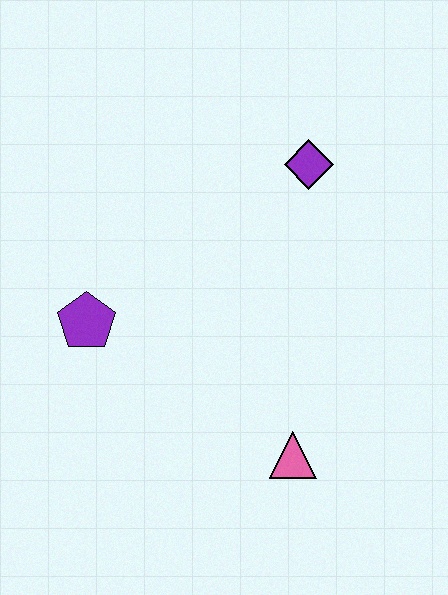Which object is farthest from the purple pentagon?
The purple diamond is farthest from the purple pentagon.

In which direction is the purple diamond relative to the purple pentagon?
The purple diamond is to the right of the purple pentagon.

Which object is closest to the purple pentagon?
The pink triangle is closest to the purple pentagon.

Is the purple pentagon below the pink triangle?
No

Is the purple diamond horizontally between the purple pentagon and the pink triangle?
No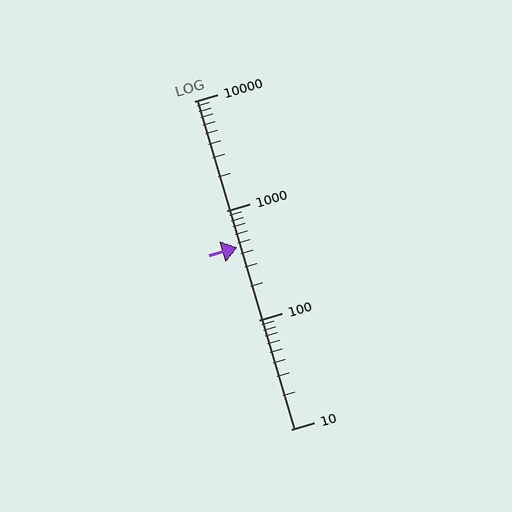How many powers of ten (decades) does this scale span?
The scale spans 3 decades, from 10 to 10000.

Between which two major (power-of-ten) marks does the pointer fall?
The pointer is between 100 and 1000.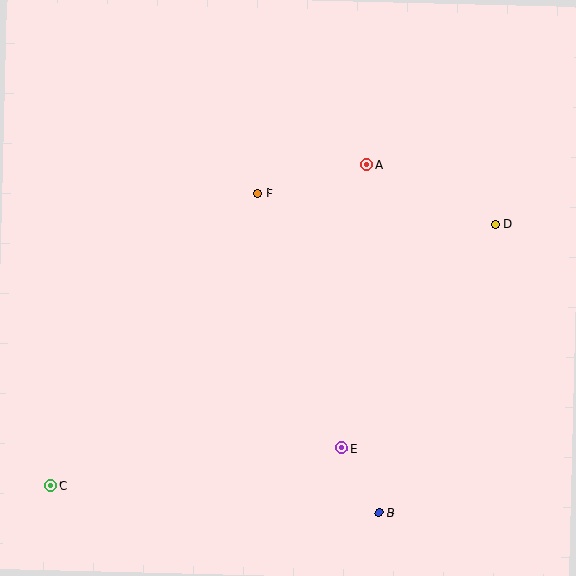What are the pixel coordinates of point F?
Point F is at (258, 194).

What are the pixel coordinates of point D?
Point D is at (495, 224).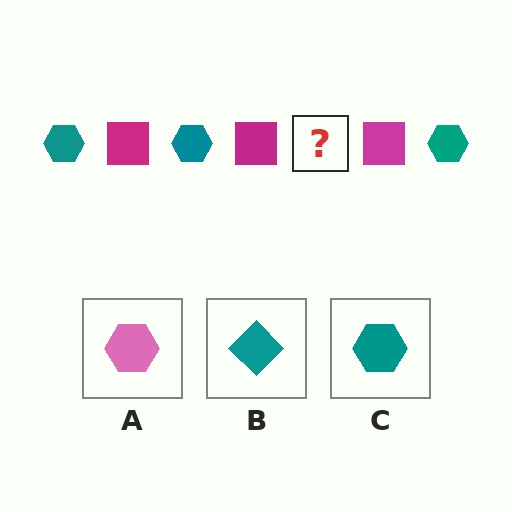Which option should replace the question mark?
Option C.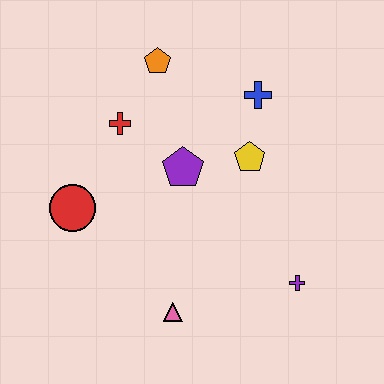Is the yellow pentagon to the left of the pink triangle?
No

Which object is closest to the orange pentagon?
The red cross is closest to the orange pentagon.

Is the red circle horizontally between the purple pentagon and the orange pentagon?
No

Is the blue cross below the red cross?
No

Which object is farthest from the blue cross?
The pink triangle is farthest from the blue cross.